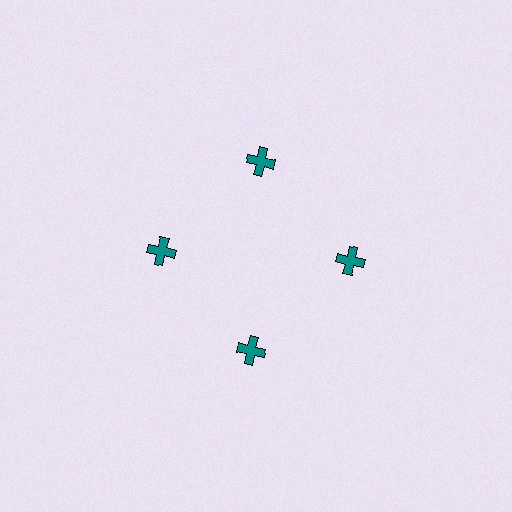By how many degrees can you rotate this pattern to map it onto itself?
The pattern maps onto itself every 90 degrees of rotation.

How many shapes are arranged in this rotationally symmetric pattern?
There are 4 shapes, arranged in 4 groups of 1.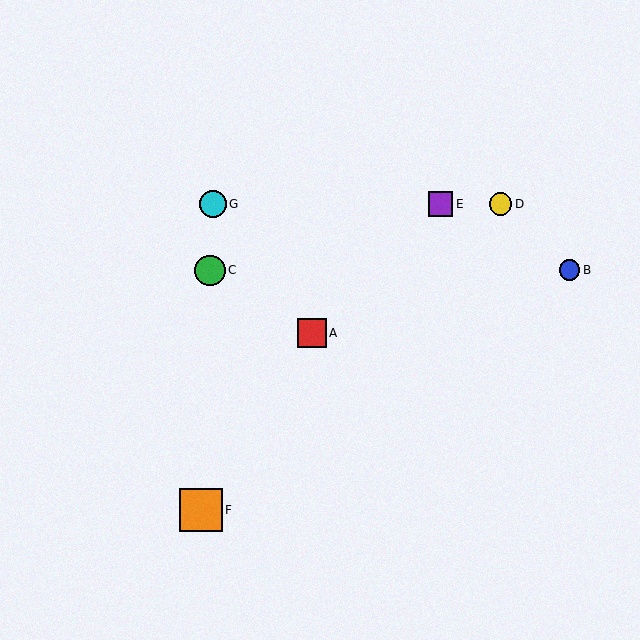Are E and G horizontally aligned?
Yes, both are at y≈204.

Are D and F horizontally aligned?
No, D is at y≈204 and F is at y≈510.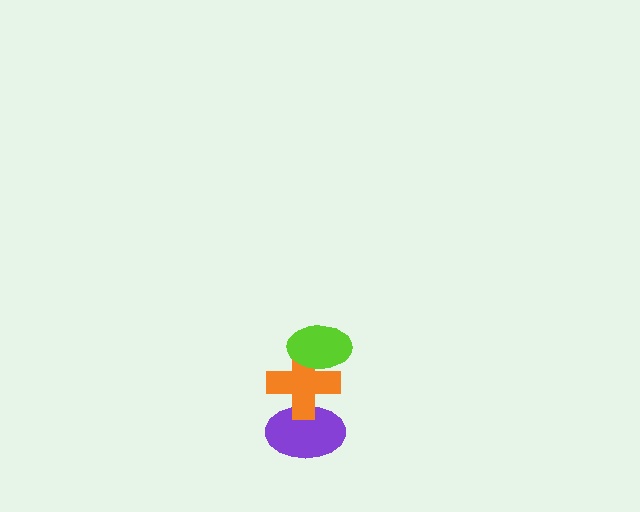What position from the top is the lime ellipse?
The lime ellipse is 1st from the top.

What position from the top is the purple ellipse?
The purple ellipse is 3rd from the top.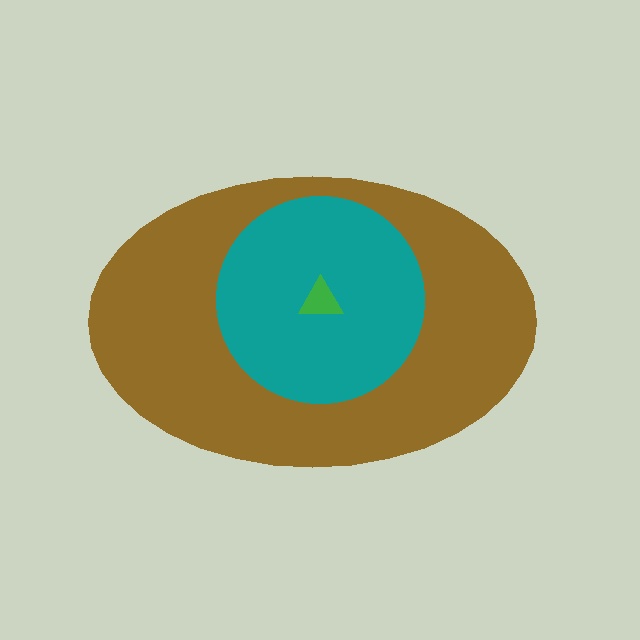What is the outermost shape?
The brown ellipse.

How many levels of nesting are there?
3.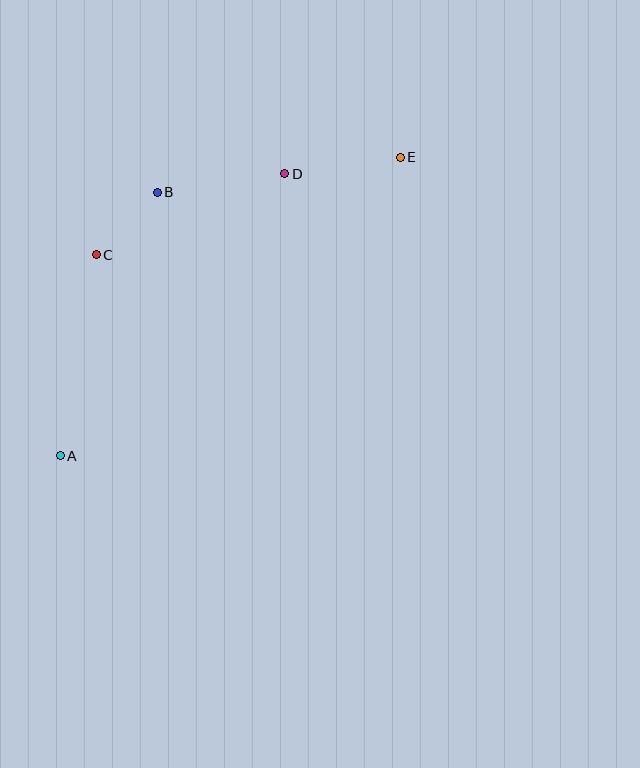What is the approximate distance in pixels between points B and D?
The distance between B and D is approximately 129 pixels.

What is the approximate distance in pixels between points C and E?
The distance between C and E is approximately 319 pixels.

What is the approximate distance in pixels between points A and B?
The distance between A and B is approximately 281 pixels.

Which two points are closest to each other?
Points B and C are closest to each other.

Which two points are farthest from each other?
Points A and E are farthest from each other.